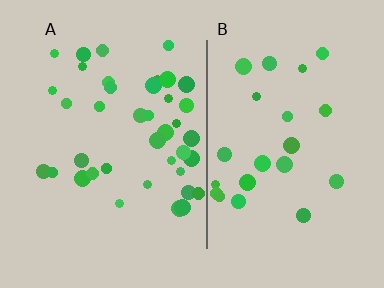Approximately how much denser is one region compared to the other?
Approximately 1.7× — region A over region B.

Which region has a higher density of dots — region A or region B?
A (the left).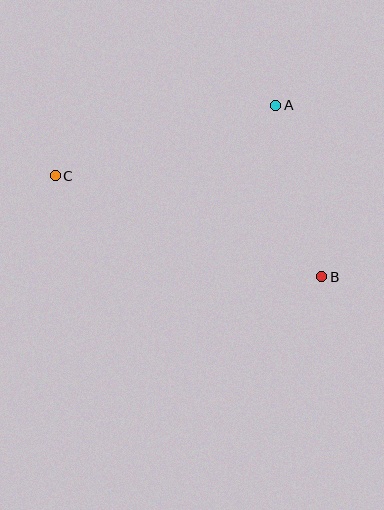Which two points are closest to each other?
Points A and B are closest to each other.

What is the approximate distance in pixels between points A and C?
The distance between A and C is approximately 231 pixels.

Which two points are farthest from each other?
Points B and C are farthest from each other.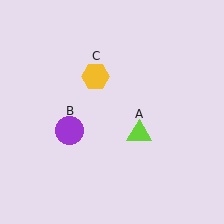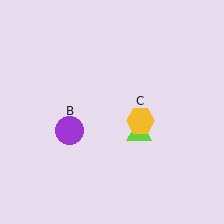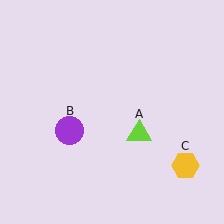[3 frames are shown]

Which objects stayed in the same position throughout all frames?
Lime triangle (object A) and purple circle (object B) remained stationary.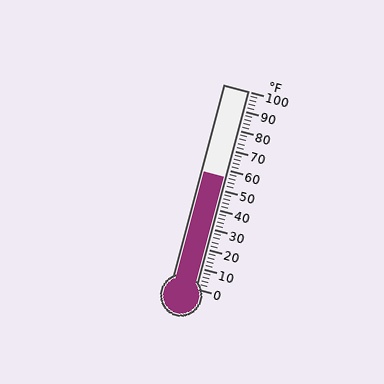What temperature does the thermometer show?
The thermometer shows approximately 56°F.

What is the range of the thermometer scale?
The thermometer scale ranges from 0°F to 100°F.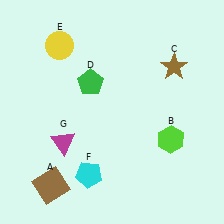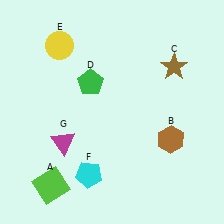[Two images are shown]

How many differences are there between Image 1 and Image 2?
There are 2 differences between the two images.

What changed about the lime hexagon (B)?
In Image 1, B is lime. In Image 2, it changed to brown.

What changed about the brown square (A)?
In Image 1, A is brown. In Image 2, it changed to lime.